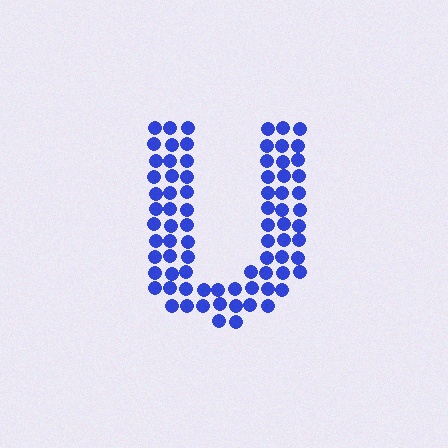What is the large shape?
The large shape is the letter U.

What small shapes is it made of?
It is made of small circles.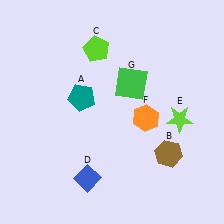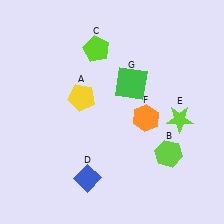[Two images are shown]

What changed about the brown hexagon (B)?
In Image 1, B is brown. In Image 2, it changed to lime.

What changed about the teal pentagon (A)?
In Image 1, A is teal. In Image 2, it changed to yellow.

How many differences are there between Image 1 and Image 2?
There are 2 differences between the two images.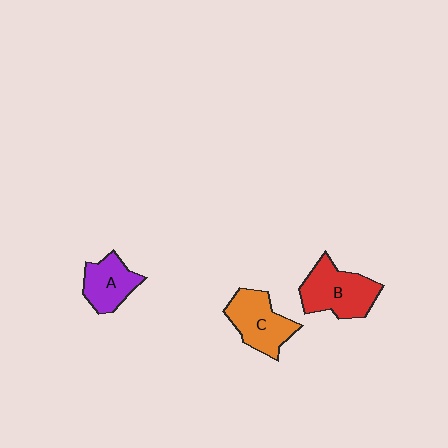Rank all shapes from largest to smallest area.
From largest to smallest: B (red), C (orange), A (purple).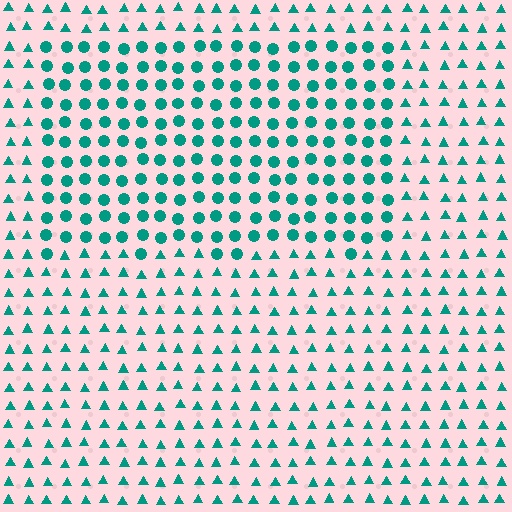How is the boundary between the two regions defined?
The boundary is defined by a change in element shape: circles inside vs. triangles outside. All elements share the same color and spacing.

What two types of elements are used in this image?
The image uses circles inside the rectangle region and triangles outside it.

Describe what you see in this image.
The image is filled with small teal elements arranged in a uniform grid. A rectangle-shaped region contains circles, while the surrounding area contains triangles. The boundary is defined purely by the change in element shape.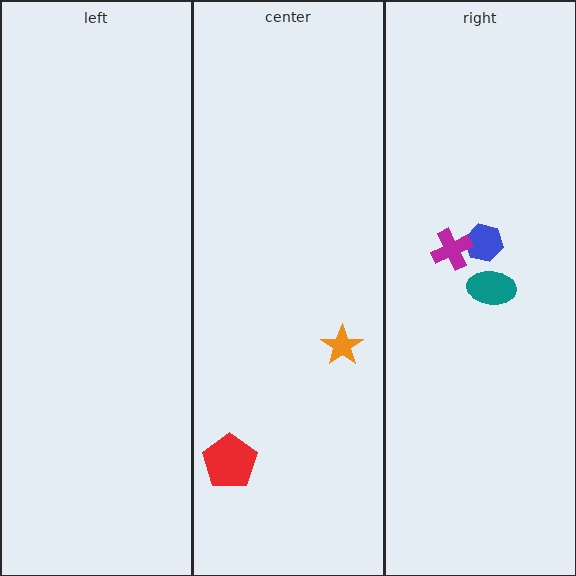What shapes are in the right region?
The teal ellipse, the blue hexagon, the magenta cross.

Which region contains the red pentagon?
The center region.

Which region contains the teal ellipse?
The right region.